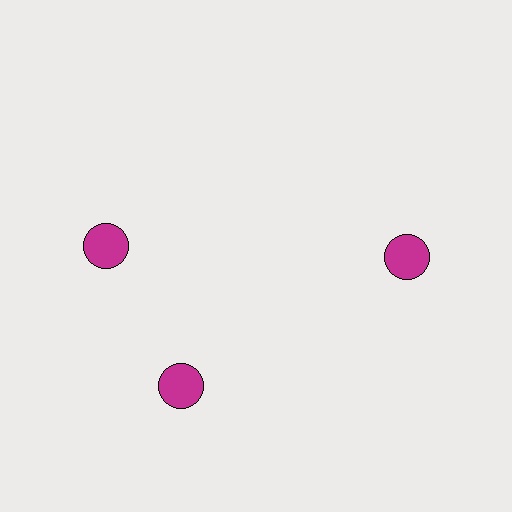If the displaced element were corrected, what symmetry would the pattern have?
It would have 3-fold rotational symmetry — the pattern would map onto itself every 120 degrees.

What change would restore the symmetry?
The symmetry would be restored by rotating it back into even spacing with its neighbors so that all 3 circles sit at equal angles and equal distance from the center.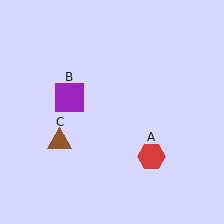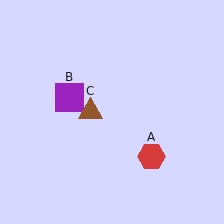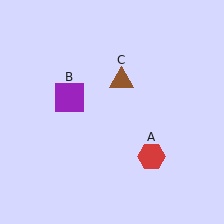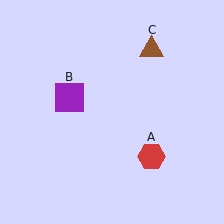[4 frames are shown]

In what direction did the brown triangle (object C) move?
The brown triangle (object C) moved up and to the right.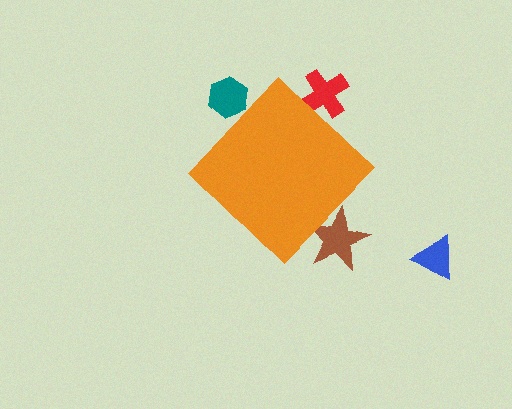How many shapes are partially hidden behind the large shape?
3 shapes are partially hidden.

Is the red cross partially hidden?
Yes, the red cross is partially hidden behind the orange diamond.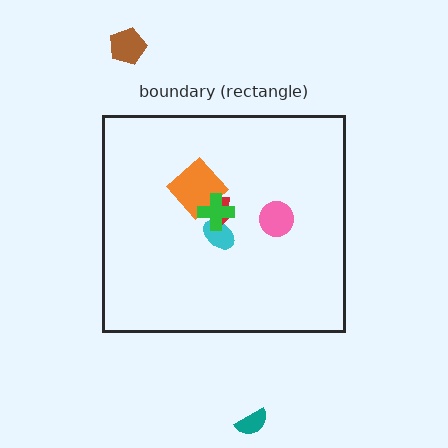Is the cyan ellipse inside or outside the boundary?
Inside.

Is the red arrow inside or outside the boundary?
Inside.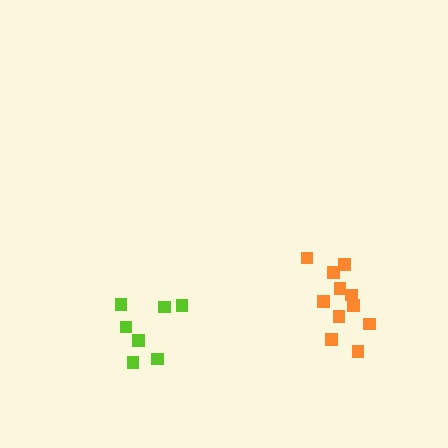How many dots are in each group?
Group 1: 7 dots, Group 2: 11 dots (18 total).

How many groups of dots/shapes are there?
There are 2 groups.